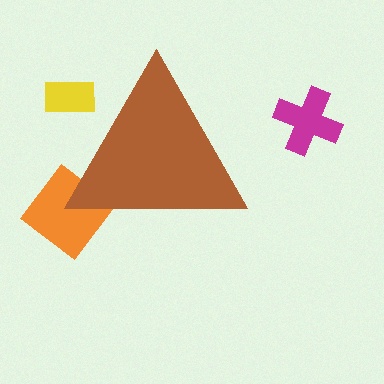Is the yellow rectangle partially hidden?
Yes, the yellow rectangle is partially hidden behind the brown triangle.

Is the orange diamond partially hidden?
Yes, the orange diamond is partially hidden behind the brown triangle.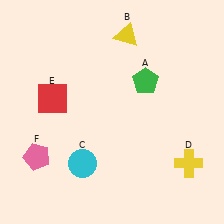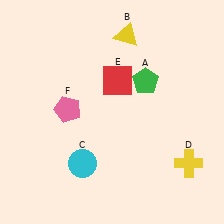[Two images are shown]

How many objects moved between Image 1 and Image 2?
2 objects moved between the two images.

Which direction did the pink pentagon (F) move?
The pink pentagon (F) moved up.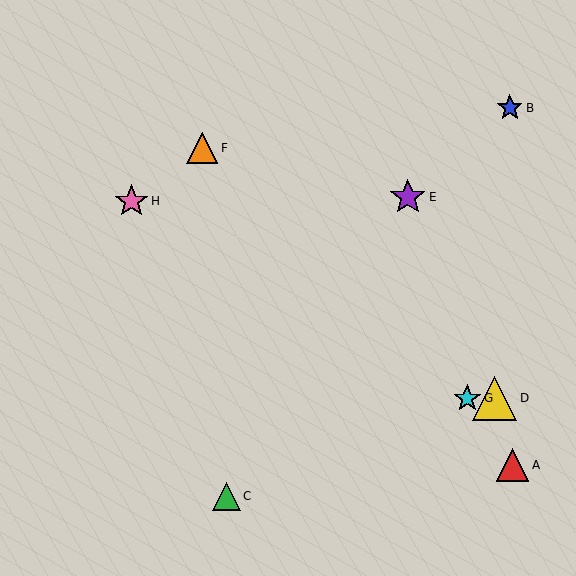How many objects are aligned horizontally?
2 objects (D, G) are aligned horizontally.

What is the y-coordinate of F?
Object F is at y≈148.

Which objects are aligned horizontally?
Objects D, G are aligned horizontally.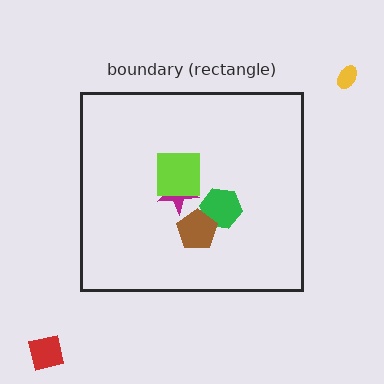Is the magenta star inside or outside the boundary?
Inside.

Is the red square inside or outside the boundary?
Outside.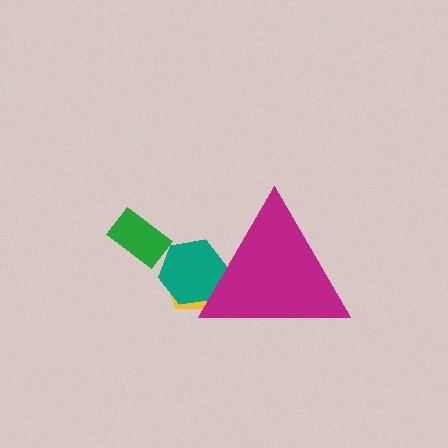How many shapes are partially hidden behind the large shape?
2 shapes are partially hidden.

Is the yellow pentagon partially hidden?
Yes, the yellow pentagon is partially hidden behind the magenta triangle.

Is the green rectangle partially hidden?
No, the green rectangle is fully visible.